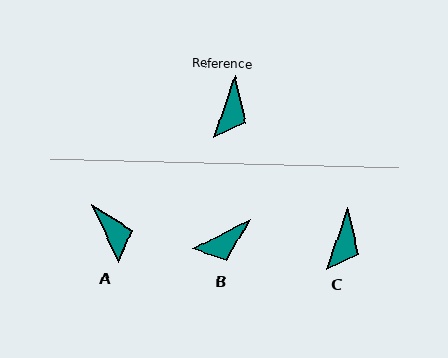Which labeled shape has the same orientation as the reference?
C.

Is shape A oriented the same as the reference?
No, it is off by about 44 degrees.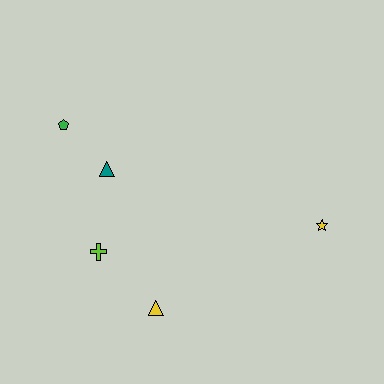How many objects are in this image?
There are 5 objects.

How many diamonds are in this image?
There are no diamonds.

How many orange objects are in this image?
There are no orange objects.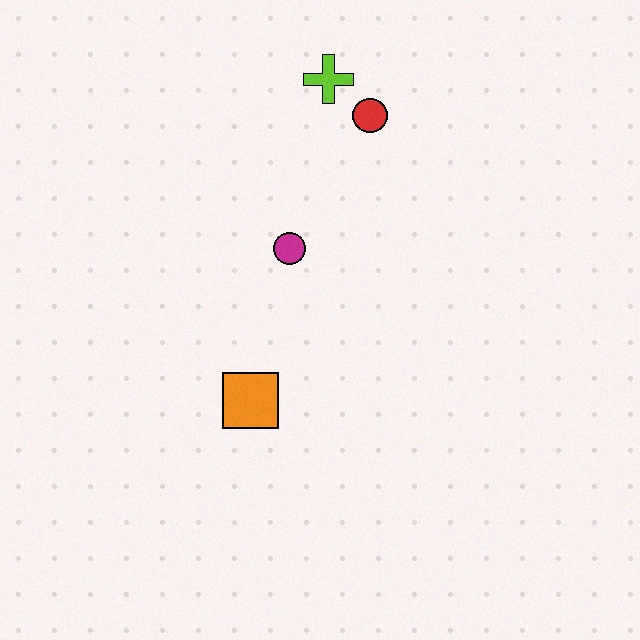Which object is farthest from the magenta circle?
The lime cross is farthest from the magenta circle.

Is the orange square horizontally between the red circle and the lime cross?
No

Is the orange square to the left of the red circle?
Yes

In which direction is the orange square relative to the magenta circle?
The orange square is below the magenta circle.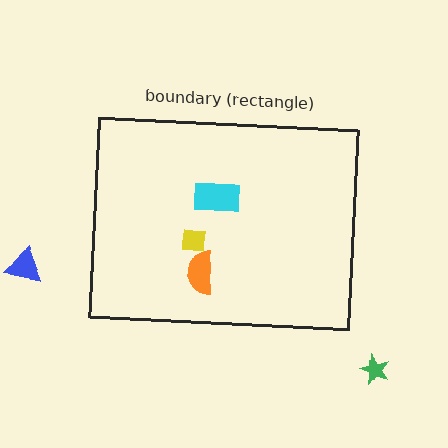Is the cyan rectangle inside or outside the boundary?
Inside.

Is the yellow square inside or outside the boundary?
Inside.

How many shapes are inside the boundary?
3 inside, 2 outside.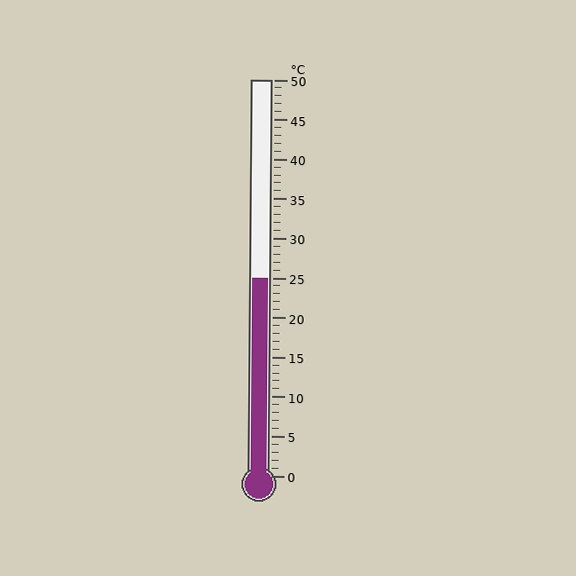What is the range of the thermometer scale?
The thermometer scale ranges from 0°C to 50°C.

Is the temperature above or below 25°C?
The temperature is at 25°C.